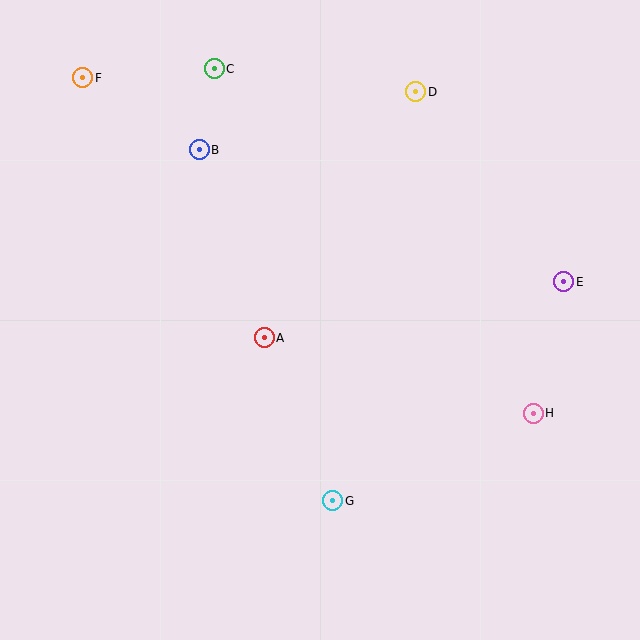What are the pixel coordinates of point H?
Point H is at (533, 413).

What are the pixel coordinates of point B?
Point B is at (199, 150).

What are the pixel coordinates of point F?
Point F is at (83, 78).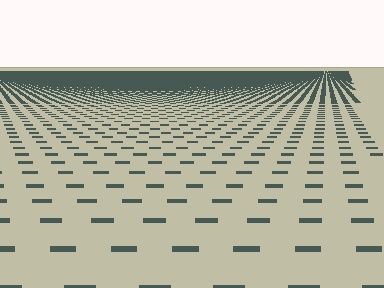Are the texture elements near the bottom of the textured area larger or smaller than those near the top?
Larger. Near the bottom, elements are closer to the viewer and appear at a bigger on-screen size.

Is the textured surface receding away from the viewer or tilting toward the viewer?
The surface is receding away from the viewer. Texture elements get smaller and denser toward the top.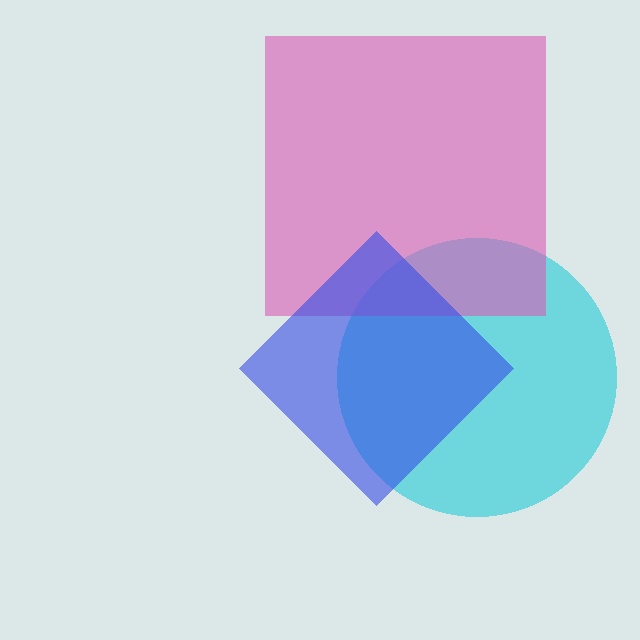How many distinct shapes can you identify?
There are 3 distinct shapes: a cyan circle, a pink square, a blue diamond.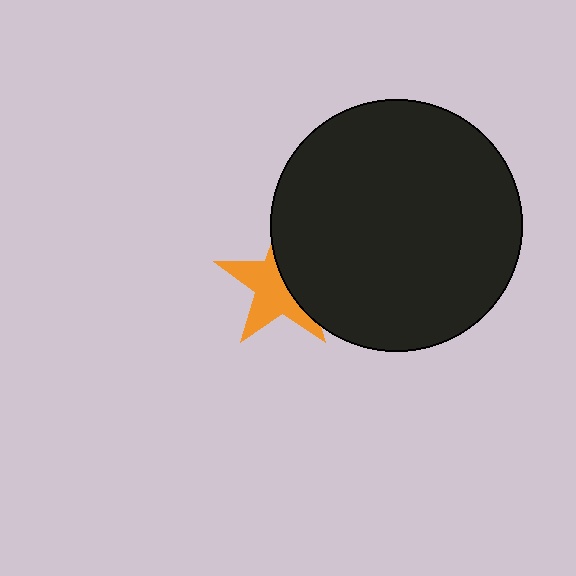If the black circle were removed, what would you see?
You would see the complete orange star.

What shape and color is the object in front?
The object in front is a black circle.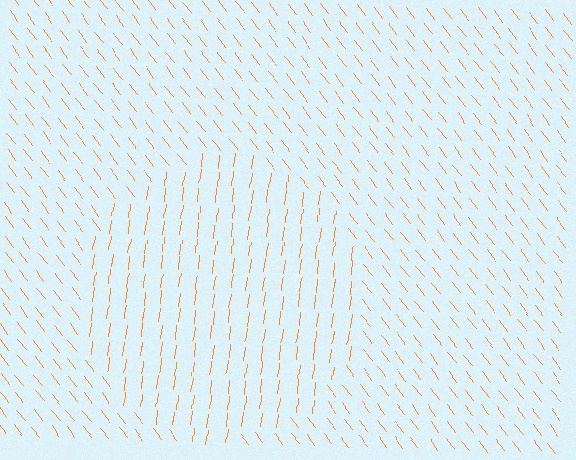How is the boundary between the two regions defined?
The boundary is defined purely by a change in line orientation (approximately 45 degrees difference). All lines are the same color and thickness.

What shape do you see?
I see a circle.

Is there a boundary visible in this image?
Yes, there is a texture boundary formed by a change in line orientation.